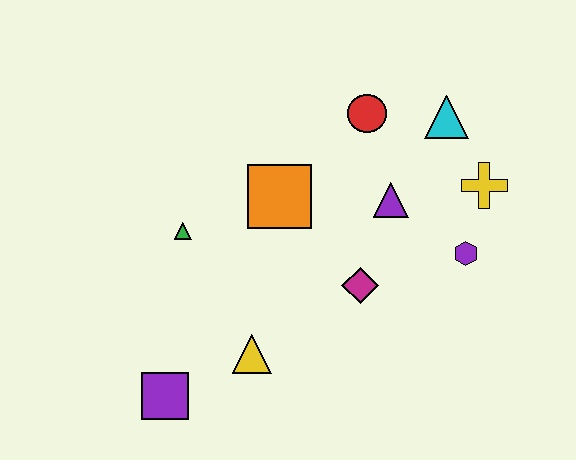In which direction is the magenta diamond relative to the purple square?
The magenta diamond is to the right of the purple square.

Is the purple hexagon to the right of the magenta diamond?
Yes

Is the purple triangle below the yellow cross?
Yes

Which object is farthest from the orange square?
The purple square is farthest from the orange square.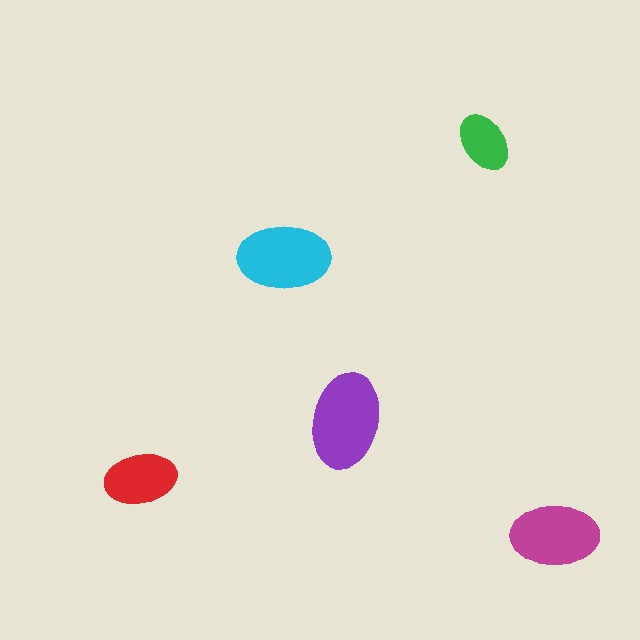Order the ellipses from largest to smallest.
the purple one, the cyan one, the magenta one, the red one, the green one.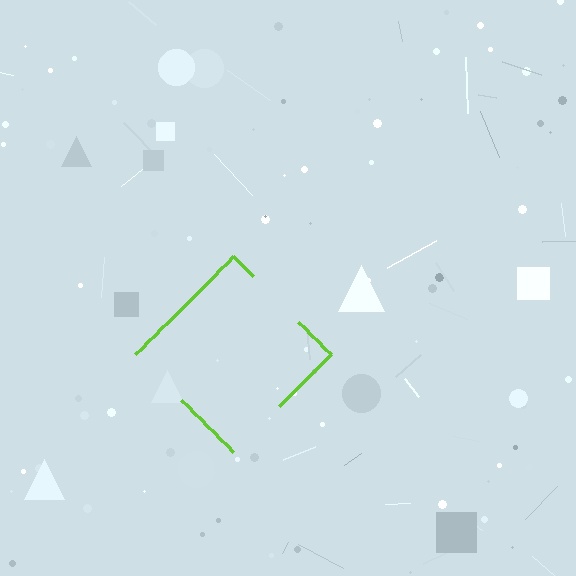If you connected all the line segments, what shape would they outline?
They would outline a diamond.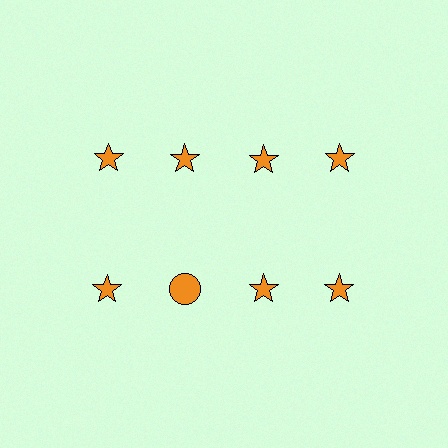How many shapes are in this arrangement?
There are 8 shapes arranged in a grid pattern.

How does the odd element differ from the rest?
It has a different shape: circle instead of star.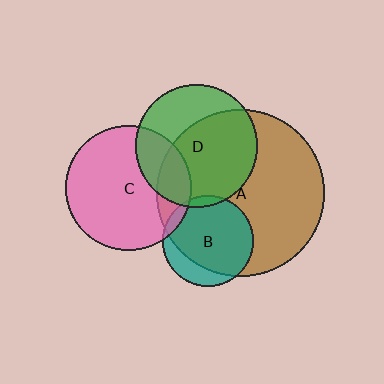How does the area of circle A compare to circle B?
Approximately 3.4 times.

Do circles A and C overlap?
Yes.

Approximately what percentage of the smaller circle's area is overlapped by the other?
Approximately 20%.